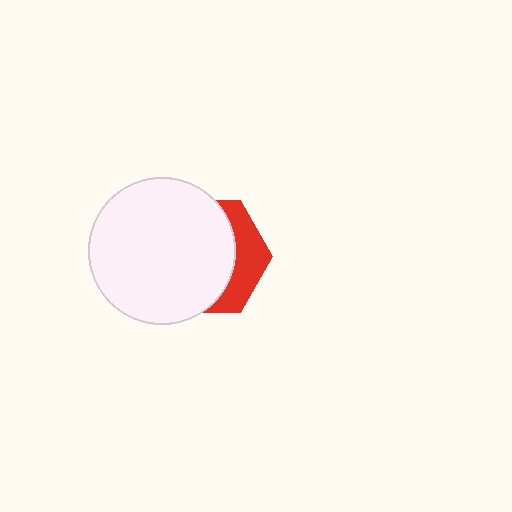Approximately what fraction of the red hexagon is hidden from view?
Roughly 70% of the red hexagon is hidden behind the white circle.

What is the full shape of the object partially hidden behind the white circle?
The partially hidden object is a red hexagon.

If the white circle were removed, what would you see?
You would see the complete red hexagon.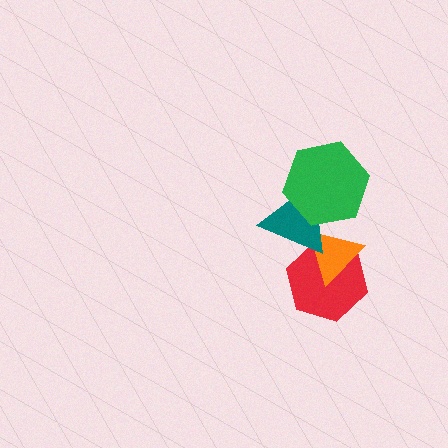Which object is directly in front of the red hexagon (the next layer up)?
The orange triangle is directly in front of the red hexagon.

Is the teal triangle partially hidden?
Yes, it is partially covered by another shape.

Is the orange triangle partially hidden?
Yes, it is partially covered by another shape.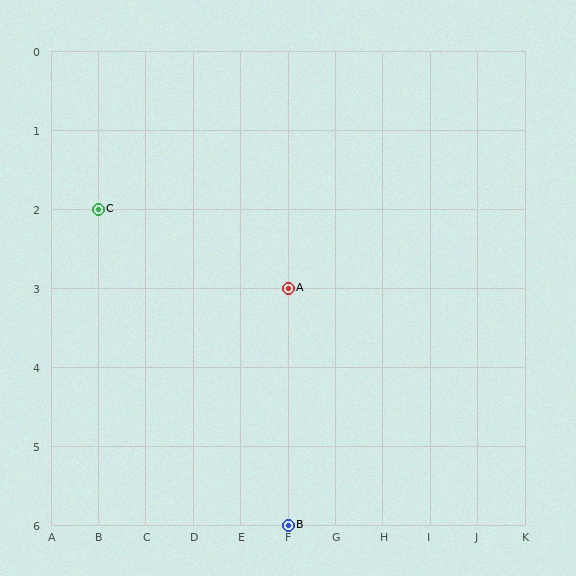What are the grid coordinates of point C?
Point C is at grid coordinates (B, 2).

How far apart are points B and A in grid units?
Points B and A are 3 rows apart.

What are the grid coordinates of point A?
Point A is at grid coordinates (F, 3).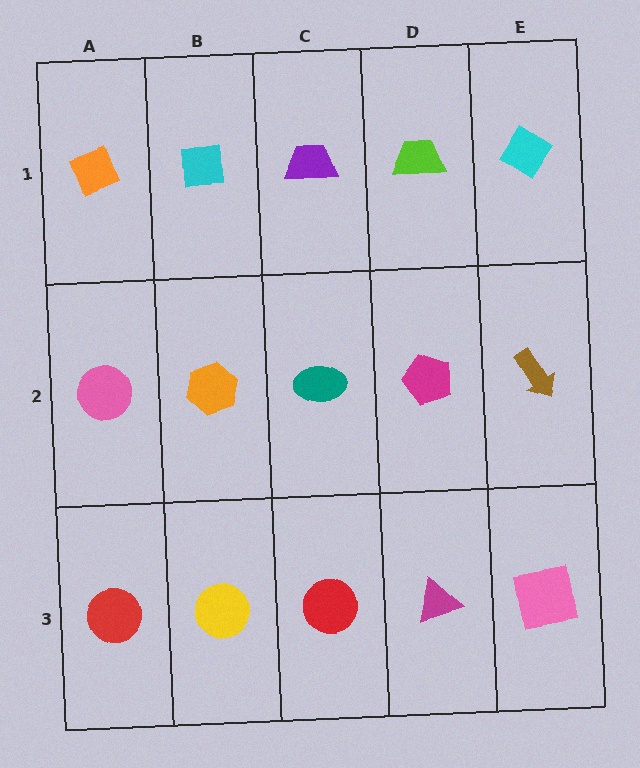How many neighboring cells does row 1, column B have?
3.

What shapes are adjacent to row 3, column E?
A brown arrow (row 2, column E), a magenta triangle (row 3, column D).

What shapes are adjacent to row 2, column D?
A lime trapezoid (row 1, column D), a magenta triangle (row 3, column D), a teal ellipse (row 2, column C), a brown arrow (row 2, column E).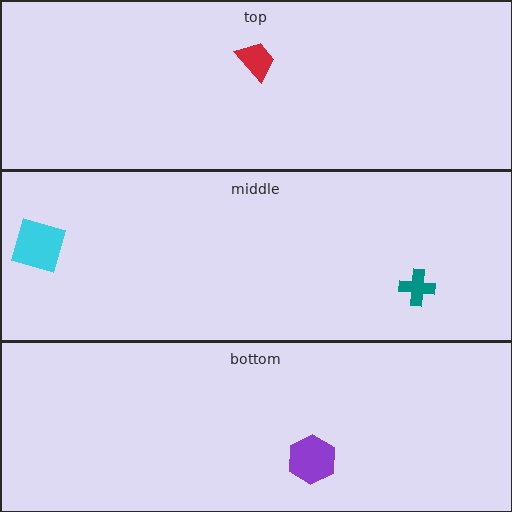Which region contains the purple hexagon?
The bottom region.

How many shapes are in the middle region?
2.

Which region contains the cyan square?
The middle region.